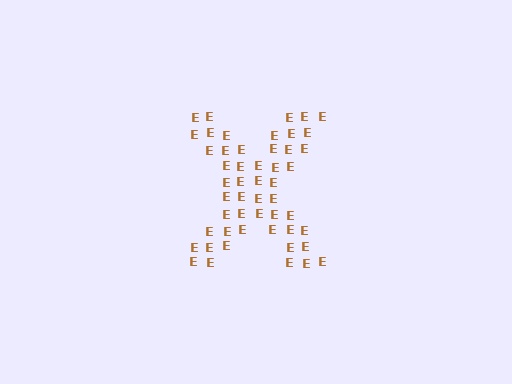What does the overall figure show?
The overall figure shows the letter X.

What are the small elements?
The small elements are letter E's.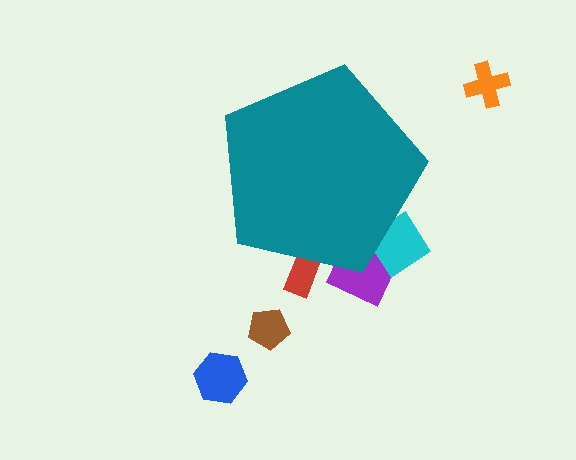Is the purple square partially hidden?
Yes, the purple square is partially hidden behind the teal pentagon.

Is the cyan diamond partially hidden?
Yes, the cyan diamond is partially hidden behind the teal pentagon.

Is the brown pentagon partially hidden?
No, the brown pentagon is fully visible.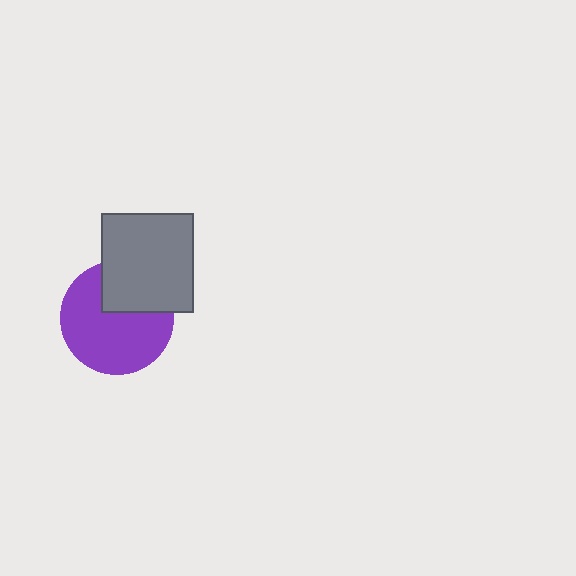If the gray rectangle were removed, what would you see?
You would see the complete purple circle.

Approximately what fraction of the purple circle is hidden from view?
Roughly 30% of the purple circle is hidden behind the gray rectangle.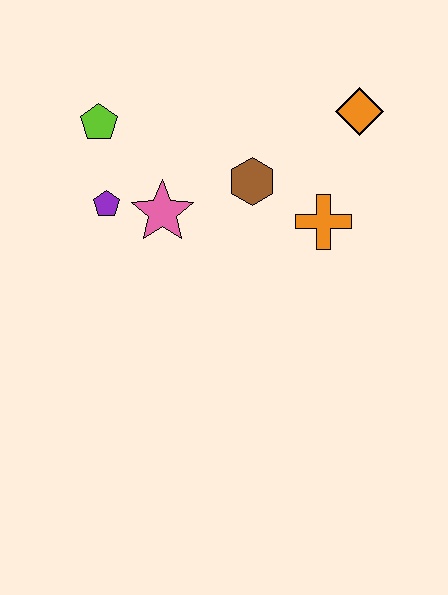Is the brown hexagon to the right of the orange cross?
No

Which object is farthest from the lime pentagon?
The orange diamond is farthest from the lime pentagon.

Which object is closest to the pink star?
The purple pentagon is closest to the pink star.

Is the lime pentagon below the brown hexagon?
No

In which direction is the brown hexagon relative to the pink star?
The brown hexagon is to the right of the pink star.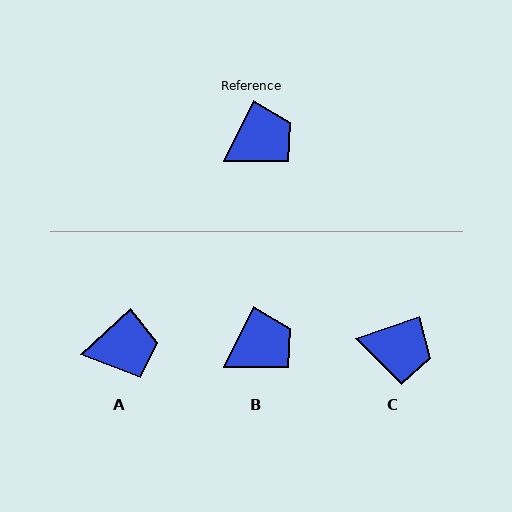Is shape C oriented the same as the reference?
No, it is off by about 45 degrees.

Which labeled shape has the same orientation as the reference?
B.